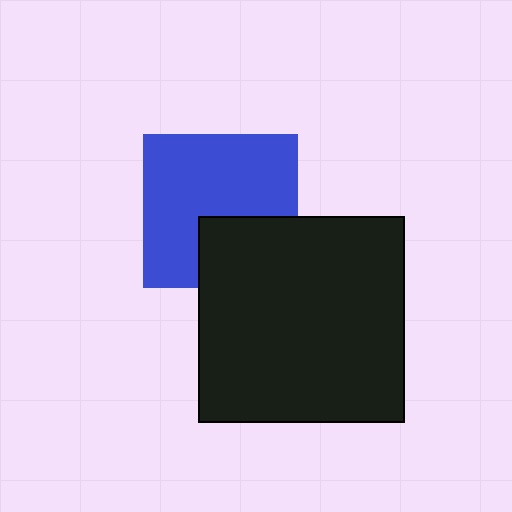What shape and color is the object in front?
The object in front is a black square.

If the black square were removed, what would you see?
You would see the complete blue square.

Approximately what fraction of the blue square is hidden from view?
Roughly 30% of the blue square is hidden behind the black square.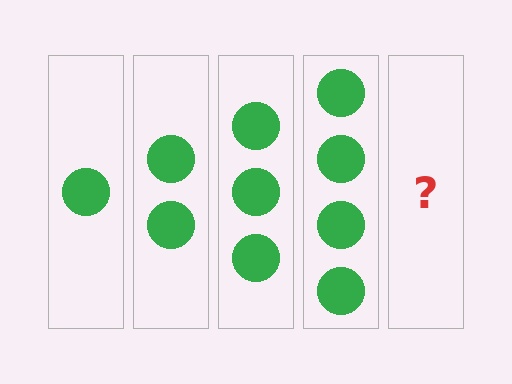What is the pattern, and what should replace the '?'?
The pattern is that each step adds one more circle. The '?' should be 5 circles.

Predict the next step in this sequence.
The next step is 5 circles.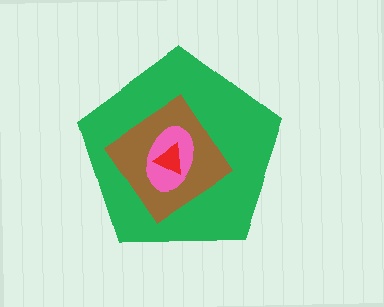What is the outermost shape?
The green pentagon.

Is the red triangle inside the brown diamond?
Yes.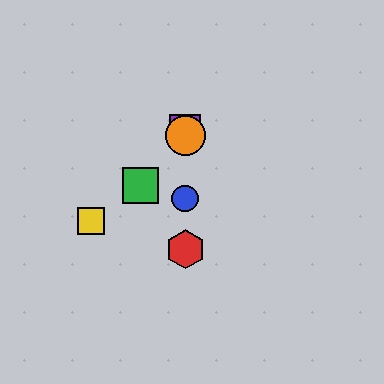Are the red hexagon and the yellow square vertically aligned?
No, the red hexagon is at x≈185 and the yellow square is at x≈91.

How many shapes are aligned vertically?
4 shapes (the red hexagon, the blue circle, the purple square, the orange circle) are aligned vertically.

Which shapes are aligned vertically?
The red hexagon, the blue circle, the purple square, the orange circle are aligned vertically.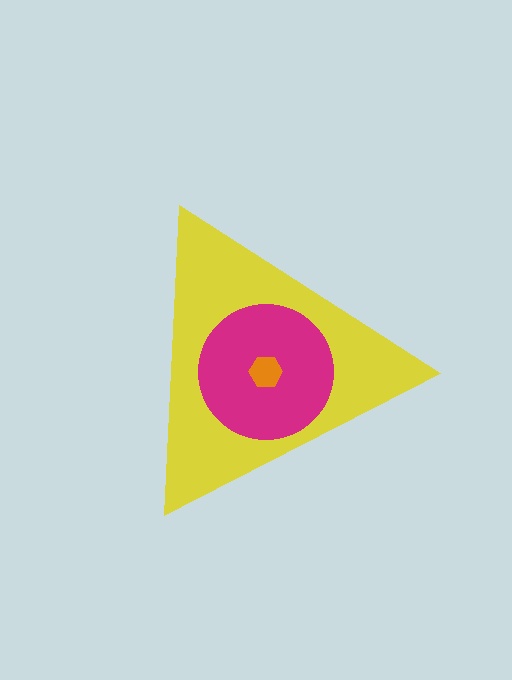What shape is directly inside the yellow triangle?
The magenta circle.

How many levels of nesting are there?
3.